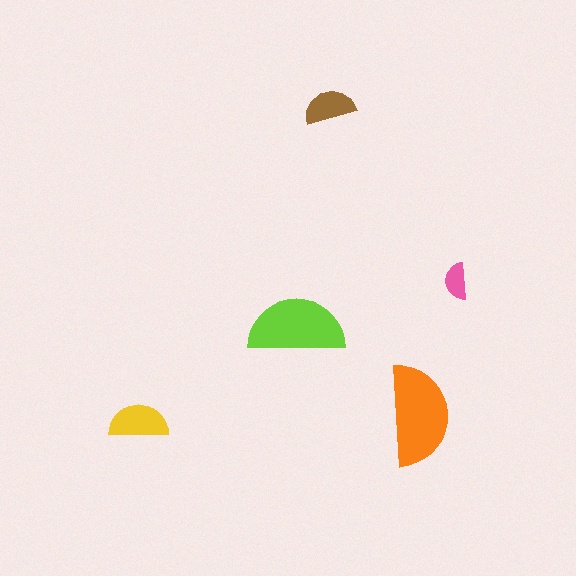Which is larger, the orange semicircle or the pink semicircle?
The orange one.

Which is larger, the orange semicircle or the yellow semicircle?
The orange one.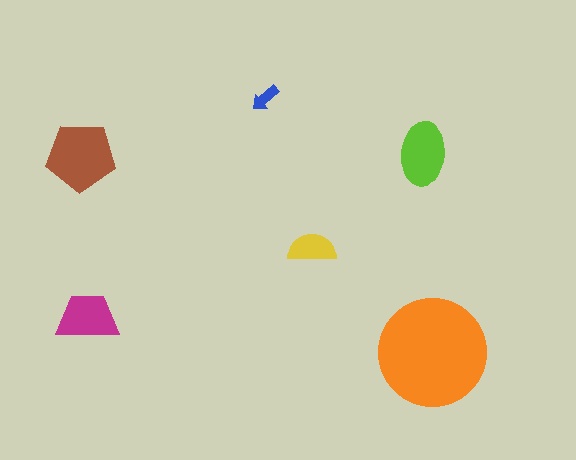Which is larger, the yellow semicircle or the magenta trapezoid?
The magenta trapezoid.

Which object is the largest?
The orange circle.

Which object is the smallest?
The blue arrow.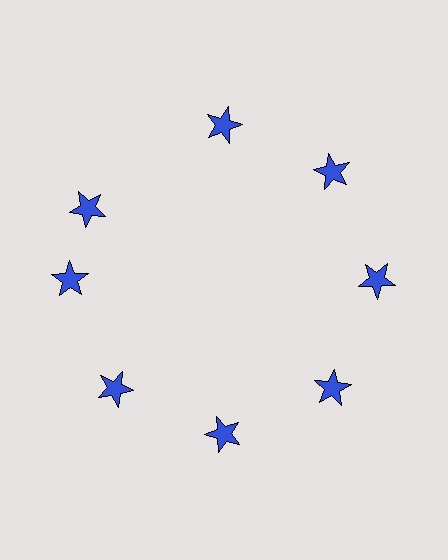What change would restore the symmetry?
The symmetry would be restored by rotating it back into even spacing with its neighbors so that all 8 stars sit at equal angles and equal distance from the center.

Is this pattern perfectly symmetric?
No. The 8 blue stars are arranged in a ring, but one element near the 10 o'clock position is rotated out of alignment along the ring, breaking the 8-fold rotational symmetry.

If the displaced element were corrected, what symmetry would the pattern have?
It would have 8-fold rotational symmetry — the pattern would map onto itself every 45 degrees.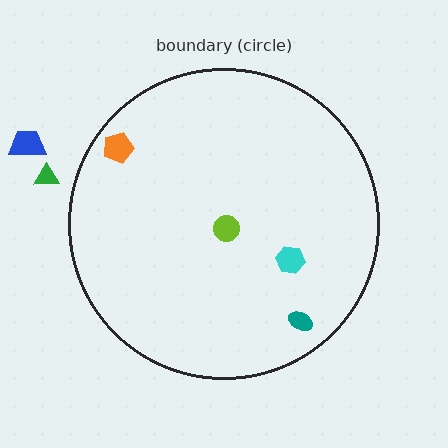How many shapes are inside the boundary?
4 inside, 2 outside.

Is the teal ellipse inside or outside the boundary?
Inside.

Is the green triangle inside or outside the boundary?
Outside.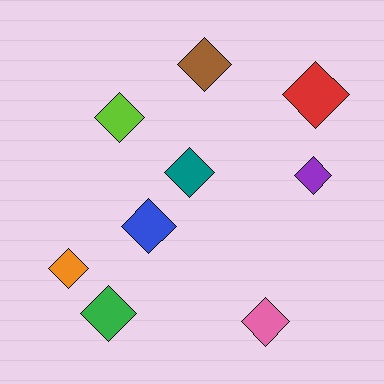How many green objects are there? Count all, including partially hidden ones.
There is 1 green object.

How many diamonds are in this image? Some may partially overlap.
There are 9 diamonds.